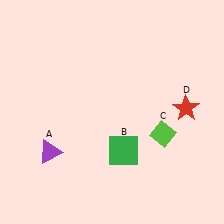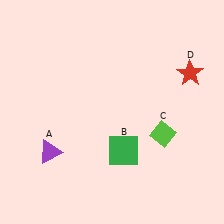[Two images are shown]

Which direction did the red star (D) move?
The red star (D) moved up.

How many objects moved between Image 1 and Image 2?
1 object moved between the two images.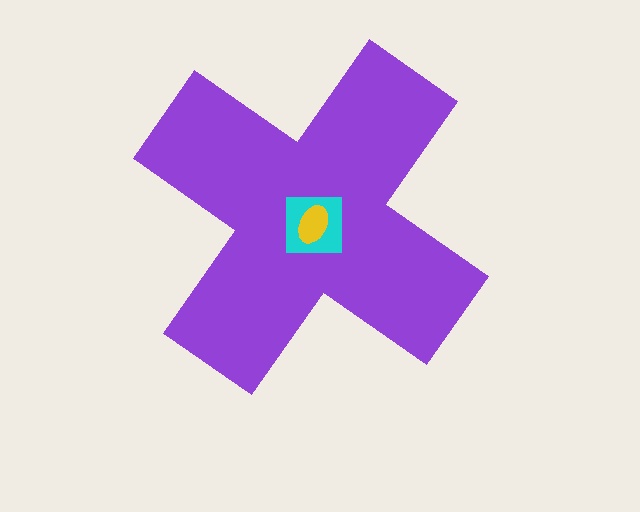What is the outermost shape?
The purple cross.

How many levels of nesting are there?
3.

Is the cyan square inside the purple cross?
Yes.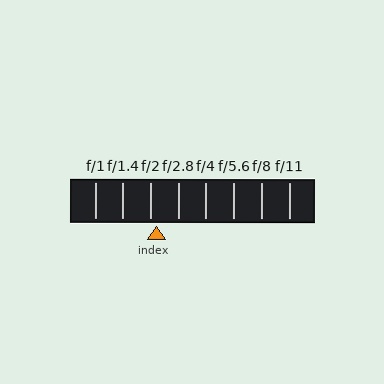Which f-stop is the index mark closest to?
The index mark is closest to f/2.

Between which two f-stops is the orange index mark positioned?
The index mark is between f/2 and f/2.8.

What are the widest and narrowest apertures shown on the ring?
The widest aperture shown is f/1 and the narrowest is f/11.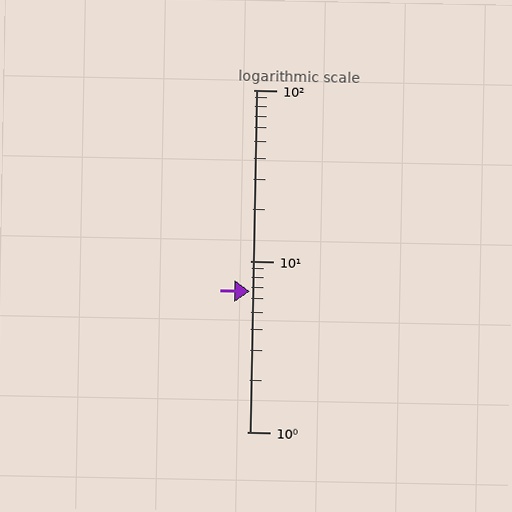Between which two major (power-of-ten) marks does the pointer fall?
The pointer is between 1 and 10.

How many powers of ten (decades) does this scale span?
The scale spans 2 decades, from 1 to 100.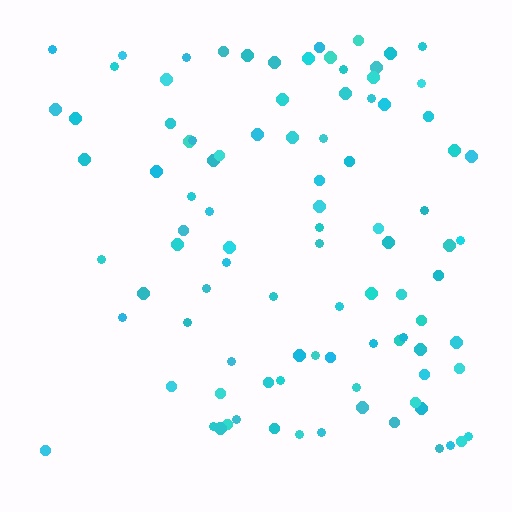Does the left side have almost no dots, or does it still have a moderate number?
Still a moderate number, just noticeably fewer than the right.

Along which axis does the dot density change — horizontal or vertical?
Horizontal.